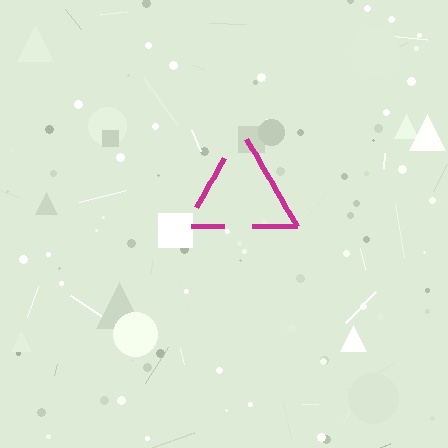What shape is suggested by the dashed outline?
The dashed outline suggests a triangle.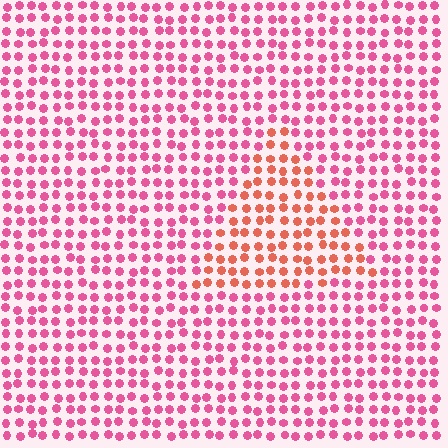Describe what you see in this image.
The image is filled with small pink elements in a uniform arrangement. A triangle-shaped region is visible where the elements are tinted to a slightly different hue, forming a subtle color boundary.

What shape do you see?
I see a triangle.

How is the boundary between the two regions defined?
The boundary is defined purely by a slight shift in hue (about 36 degrees). Spacing, size, and orientation are identical on both sides.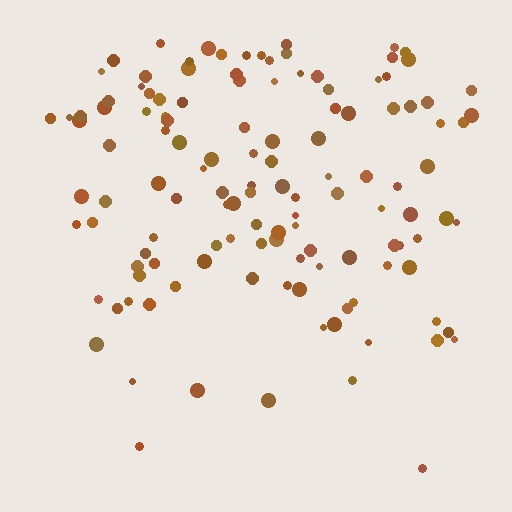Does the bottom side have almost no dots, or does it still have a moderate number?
Still a moderate number, just noticeably fewer than the top.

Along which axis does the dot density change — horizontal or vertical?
Vertical.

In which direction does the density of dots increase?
From bottom to top, with the top side densest.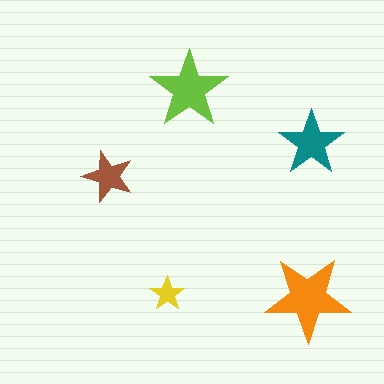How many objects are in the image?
There are 5 objects in the image.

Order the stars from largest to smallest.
the orange one, the lime one, the teal one, the brown one, the yellow one.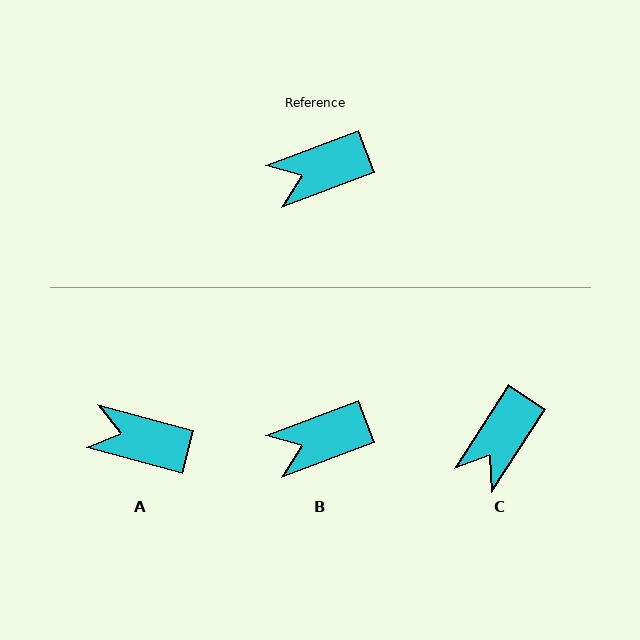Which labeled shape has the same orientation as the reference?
B.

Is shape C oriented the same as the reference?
No, it is off by about 37 degrees.